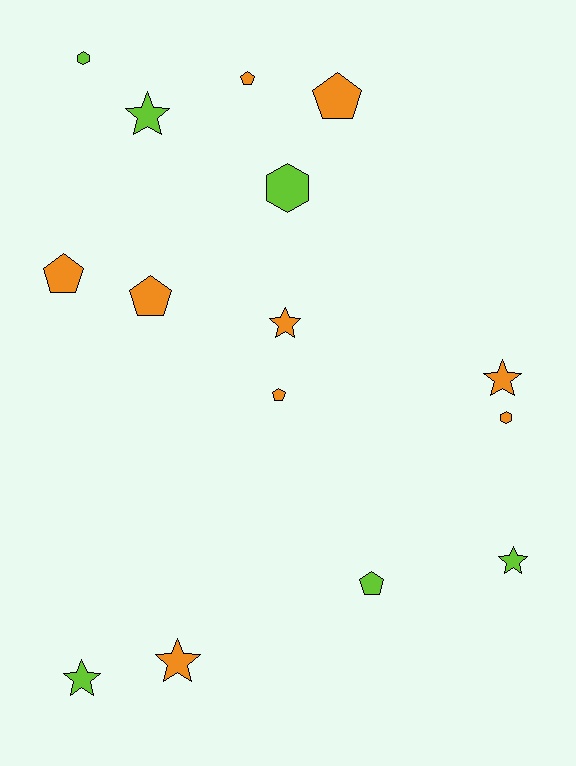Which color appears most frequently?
Orange, with 9 objects.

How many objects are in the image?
There are 15 objects.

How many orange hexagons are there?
There is 1 orange hexagon.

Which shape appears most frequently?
Star, with 6 objects.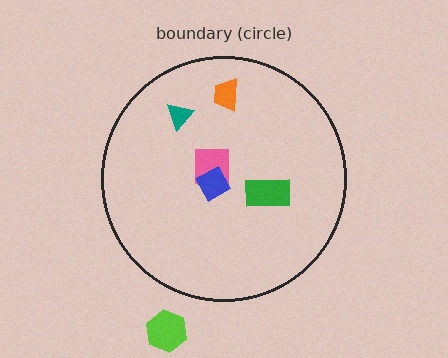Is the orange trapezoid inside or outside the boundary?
Inside.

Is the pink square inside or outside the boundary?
Inside.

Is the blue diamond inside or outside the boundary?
Inside.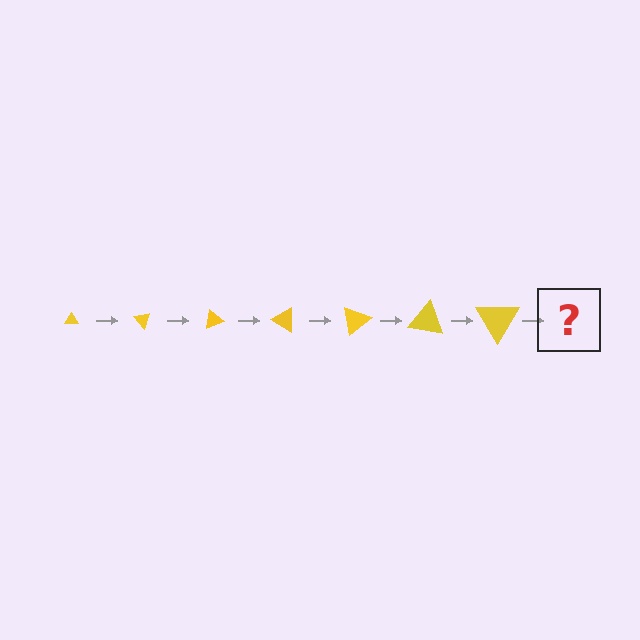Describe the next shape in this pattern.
It should be a triangle, larger than the previous one and rotated 350 degrees from the start.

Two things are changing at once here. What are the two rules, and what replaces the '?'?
The two rules are that the triangle grows larger each step and it rotates 50 degrees each step. The '?' should be a triangle, larger than the previous one and rotated 350 degrees from the start.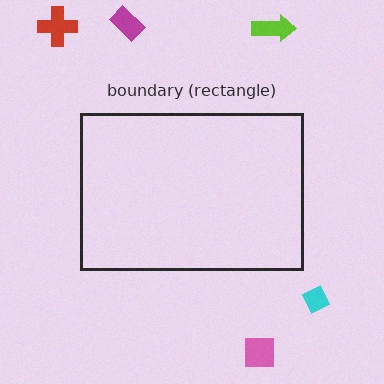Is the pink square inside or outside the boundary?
Outside.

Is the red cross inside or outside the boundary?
Outside.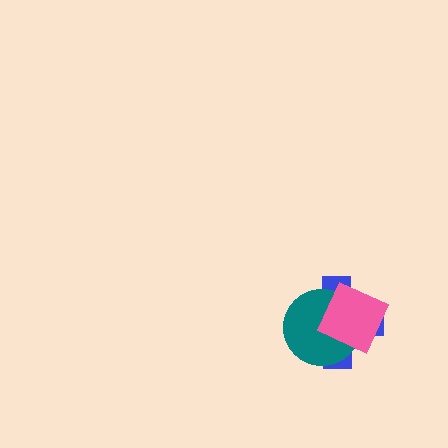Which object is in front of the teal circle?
The pink square is in front of the teal circle.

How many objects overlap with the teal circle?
2 objects overlap with the teal circle.